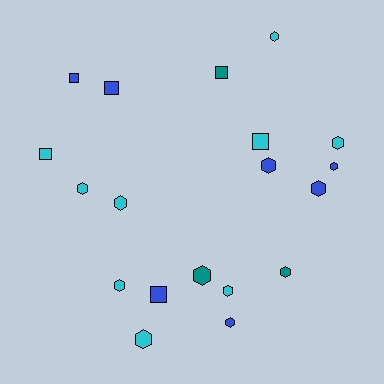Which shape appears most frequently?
Hexagon, with 13 objects.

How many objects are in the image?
There are 19 objects.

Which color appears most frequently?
Cyan, with 9 objects.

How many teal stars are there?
There are no teal stars.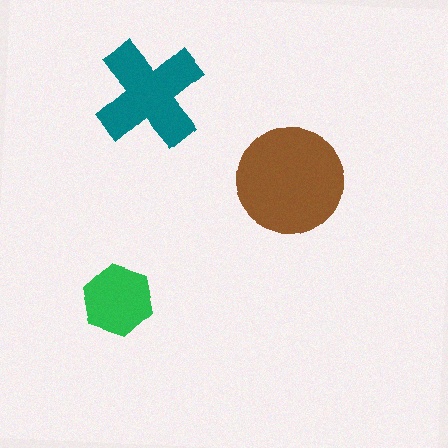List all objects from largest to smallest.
The brown circle, the teal cross, the green hexagon.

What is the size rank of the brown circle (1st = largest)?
1st.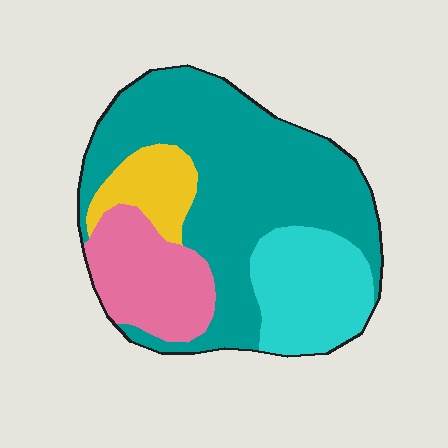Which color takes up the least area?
Yellow, at roughly 10%.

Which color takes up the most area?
Teal, at roughly 55%.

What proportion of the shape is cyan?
Cyan covers about 20% of the shape.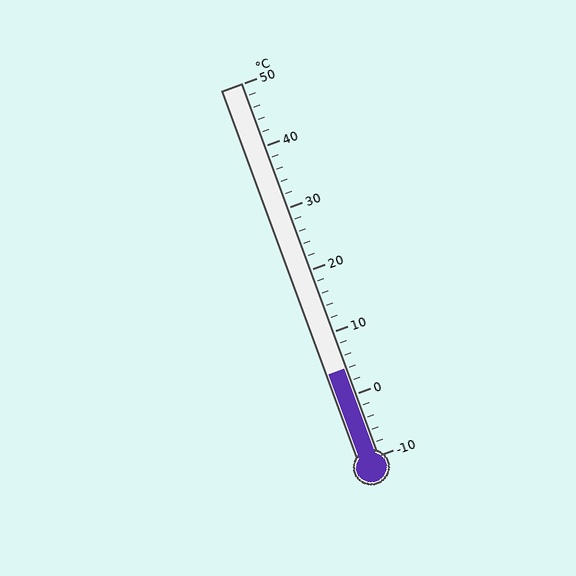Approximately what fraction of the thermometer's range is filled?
The thermometer is filled to approximately 25% of its range.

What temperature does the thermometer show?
The thermometer shows approximately 4°C.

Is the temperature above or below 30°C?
The temperature is below 30°C.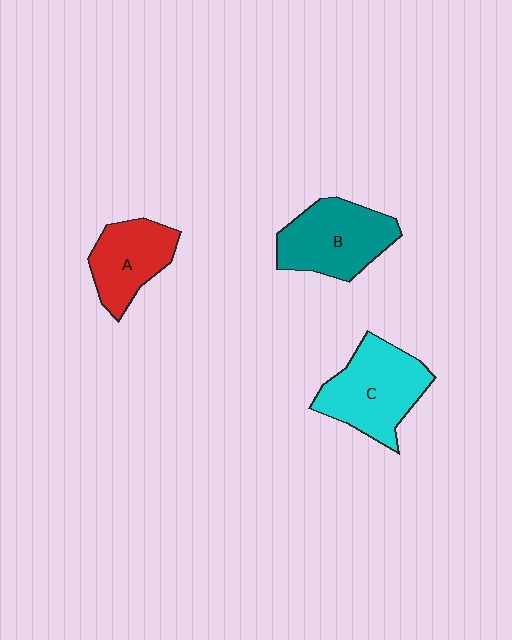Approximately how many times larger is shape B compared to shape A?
Approximately 1.3 times.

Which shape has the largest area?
Shape C (cyan).